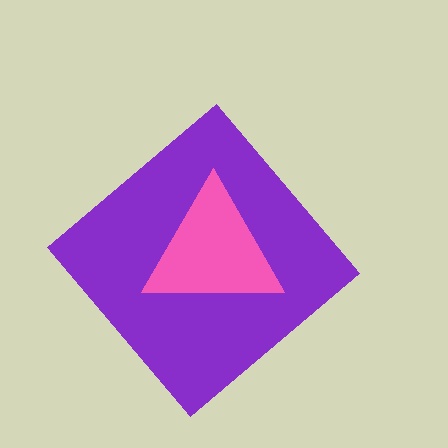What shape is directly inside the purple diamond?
The pink triangle.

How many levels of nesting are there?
2.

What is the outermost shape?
The purple diamond.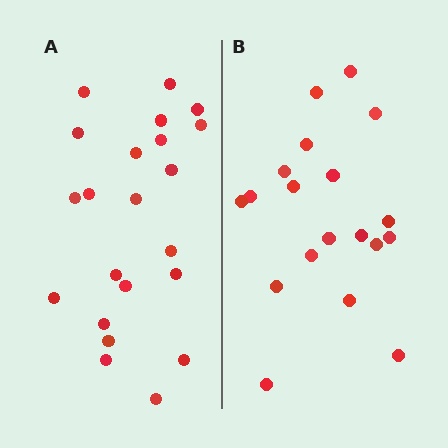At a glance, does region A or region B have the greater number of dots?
Region A (the left region) has more dots.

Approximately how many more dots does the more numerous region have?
Region A has just a few more — roughly 2 or 3 more dots than region B.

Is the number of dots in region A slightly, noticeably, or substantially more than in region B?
Region A has only slightly more — the two regions are fairly close. The ratio is roughly 1.2 to 1.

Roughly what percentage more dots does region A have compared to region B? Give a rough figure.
About 15% more.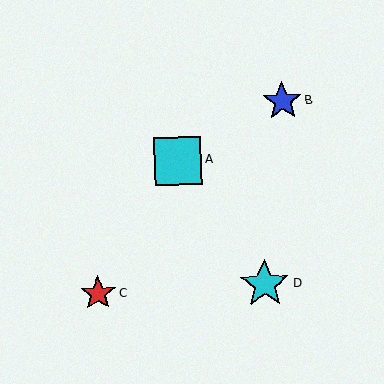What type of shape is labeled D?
Shape D is a cyan star.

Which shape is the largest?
The cyan star (labeled D) is the largest.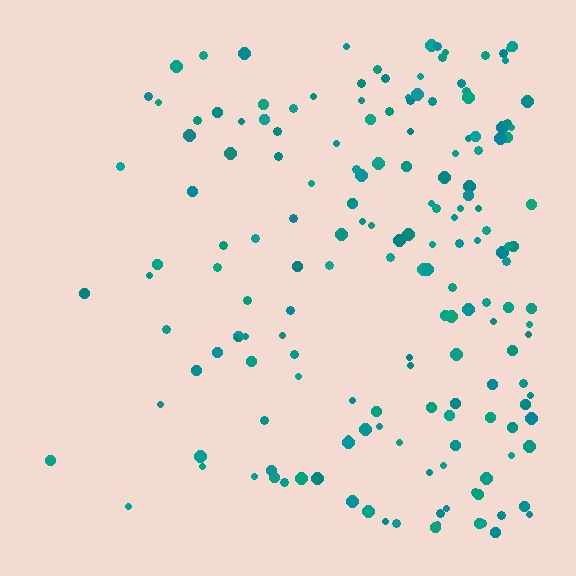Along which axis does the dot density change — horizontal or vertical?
Horizontal.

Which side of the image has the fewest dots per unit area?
The left.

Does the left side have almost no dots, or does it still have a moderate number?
Still a moderate number, just noticeably fewer than the right.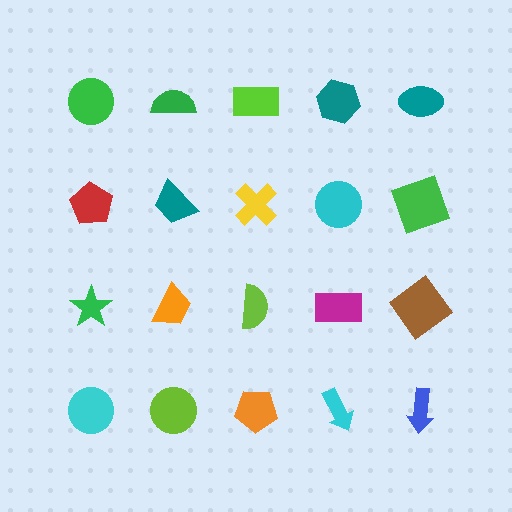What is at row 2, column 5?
A green square.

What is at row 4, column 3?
An orange pentagon.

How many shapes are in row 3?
5 shapes.